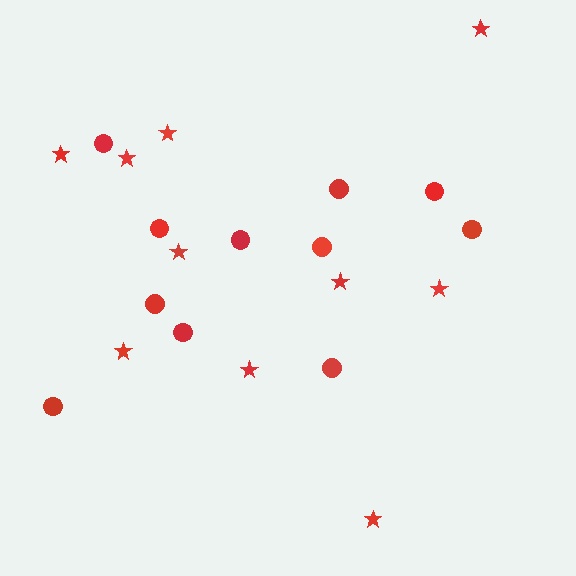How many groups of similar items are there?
There are 2 groups: one group of stars (10) and one group of circles (11).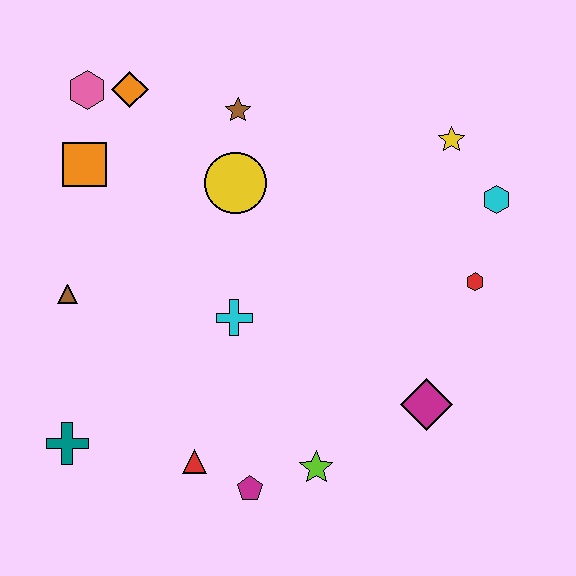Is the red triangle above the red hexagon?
No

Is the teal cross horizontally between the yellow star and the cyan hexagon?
No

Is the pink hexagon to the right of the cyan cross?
No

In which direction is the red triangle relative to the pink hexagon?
The red triangle is below the pink hexagon.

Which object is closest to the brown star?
The yellow circle is closest to the brown star.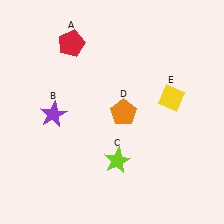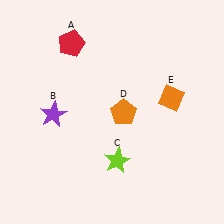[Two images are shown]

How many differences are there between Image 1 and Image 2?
There is 1 difference between the two images.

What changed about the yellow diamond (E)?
In Image 1, E is yellow. In Image 2, it changed to orange.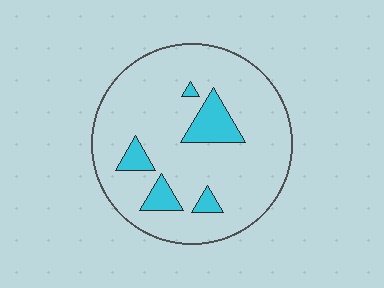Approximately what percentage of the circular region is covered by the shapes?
Approximately 15%.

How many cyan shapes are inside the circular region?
5.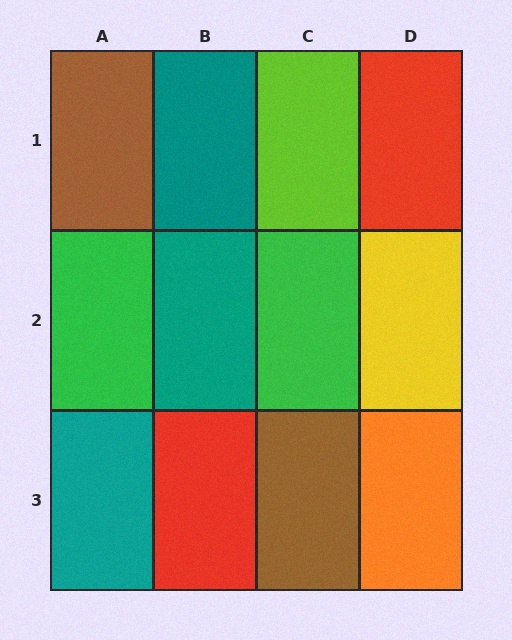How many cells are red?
2 cells are red.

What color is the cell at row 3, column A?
Teal.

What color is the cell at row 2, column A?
Green.